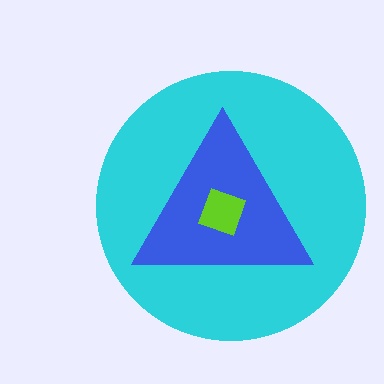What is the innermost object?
The lime diamond.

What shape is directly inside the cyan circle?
The blue triangle.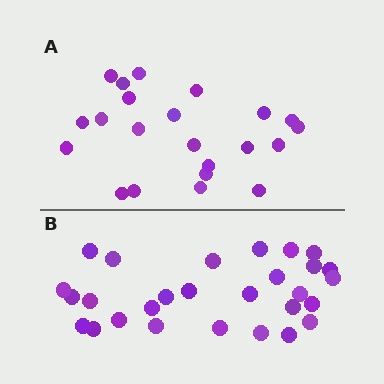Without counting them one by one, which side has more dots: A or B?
Region B (the bottom region) has more dots.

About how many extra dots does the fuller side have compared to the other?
Region B has about 6 more dots than region A.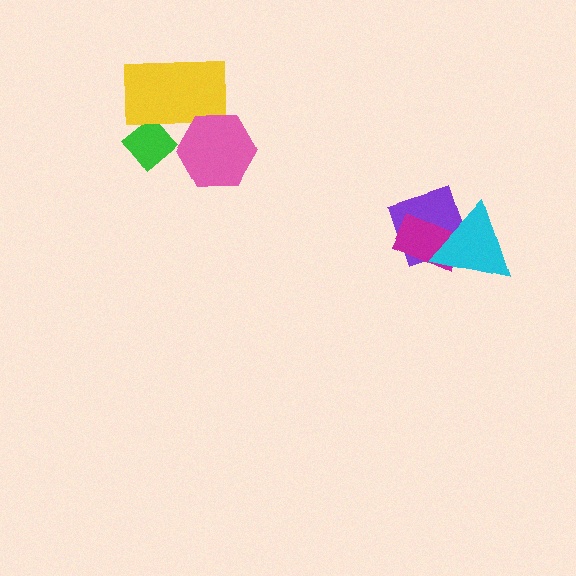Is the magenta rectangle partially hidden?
Yes, it is partially covered by another shape.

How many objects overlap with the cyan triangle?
2 objects overlap with the cyan triangle.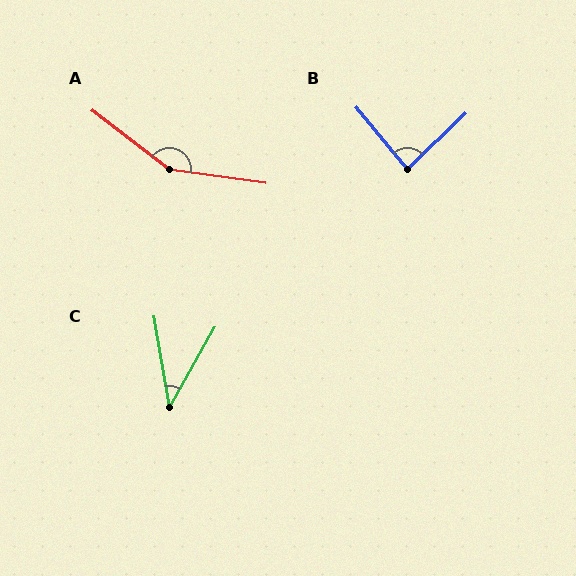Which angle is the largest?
A, at approximately 150 degrees.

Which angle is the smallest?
C, at approximately 39 degrees.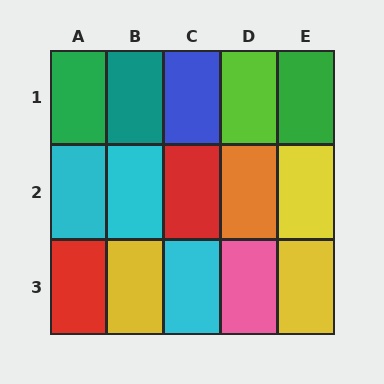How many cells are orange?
1 cell is orange.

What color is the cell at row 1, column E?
Green.